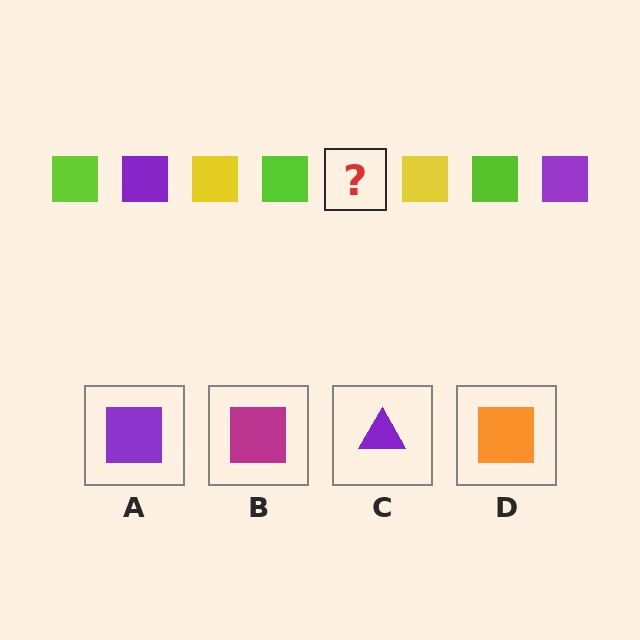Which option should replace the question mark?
Option A.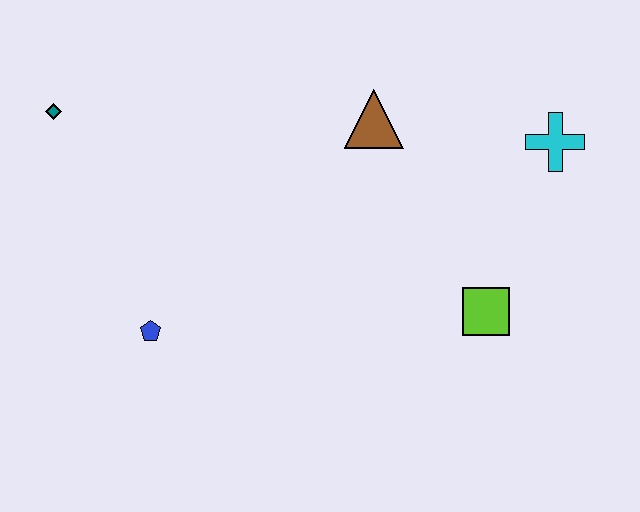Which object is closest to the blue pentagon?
The teal diamond is closest to the blue pentagon.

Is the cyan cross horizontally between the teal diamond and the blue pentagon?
No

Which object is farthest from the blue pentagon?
The cyan cross is farthest from the blue pentagon.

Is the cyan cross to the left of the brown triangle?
No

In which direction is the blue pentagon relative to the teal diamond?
The blue pentagon is below the teal diamond.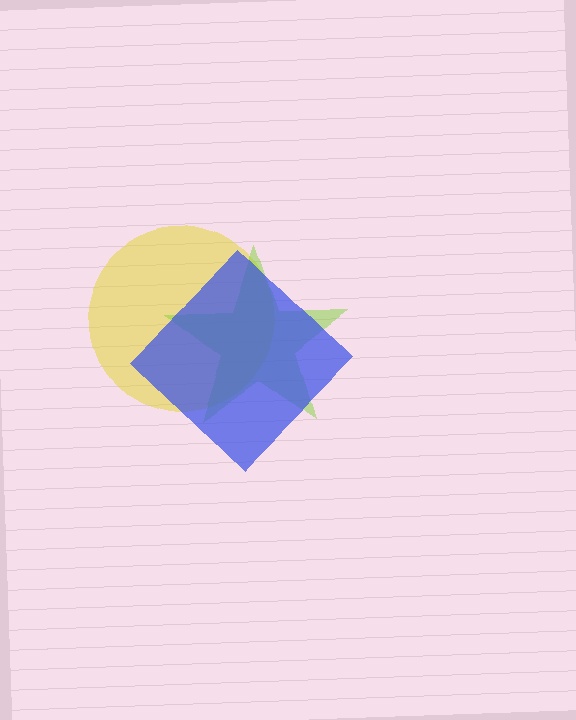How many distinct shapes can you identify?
There are 3 distinct shapes: a yellow circle, a lime star, a blue diamond.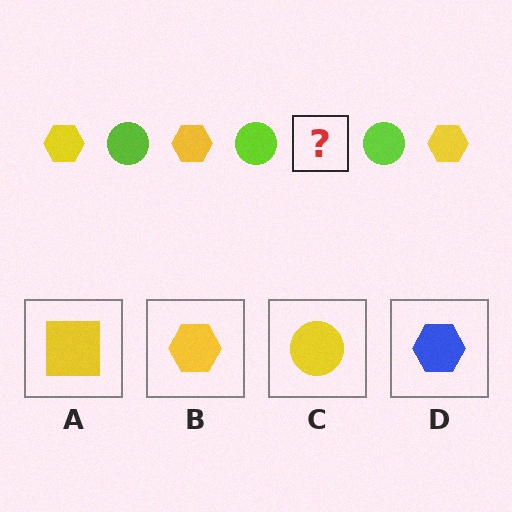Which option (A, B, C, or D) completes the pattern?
B.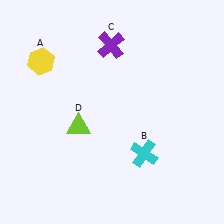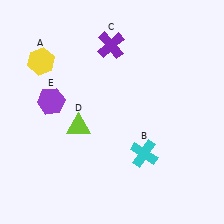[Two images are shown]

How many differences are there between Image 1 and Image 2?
There is 1 difference between the two images.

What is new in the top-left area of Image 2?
A purple hexagon (E) was added in the top-left area of Image 2.